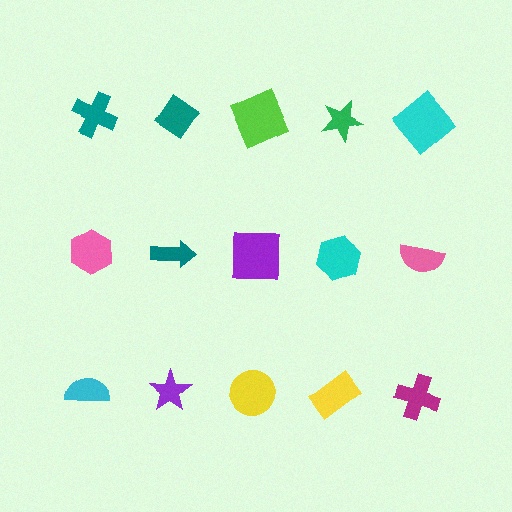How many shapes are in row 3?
5 shapes.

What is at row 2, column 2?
A teal arrow.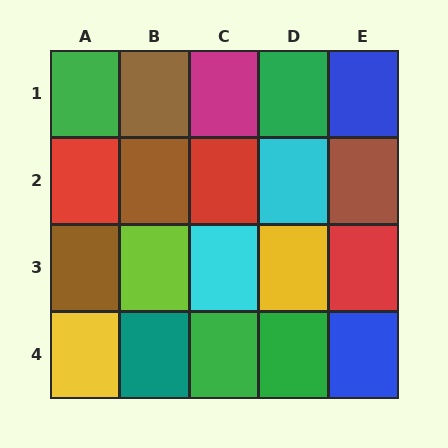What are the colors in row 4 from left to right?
Yellow, teal, green, green, blue.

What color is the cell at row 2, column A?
Red.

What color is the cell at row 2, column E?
Brown.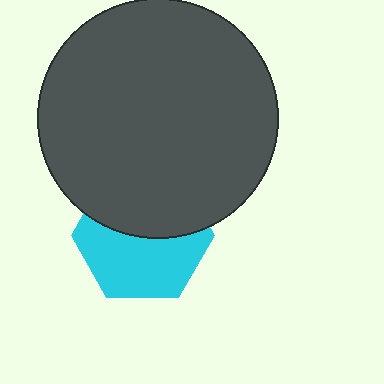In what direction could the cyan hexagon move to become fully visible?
The cyan hexagon could move down. That would shift it out from behind the dark gray circle entirely.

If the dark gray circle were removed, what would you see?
You would see the complete cyan hexagon.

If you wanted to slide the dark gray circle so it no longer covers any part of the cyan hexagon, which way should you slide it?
Slide it up — that is the most direct way to separate the two shapes.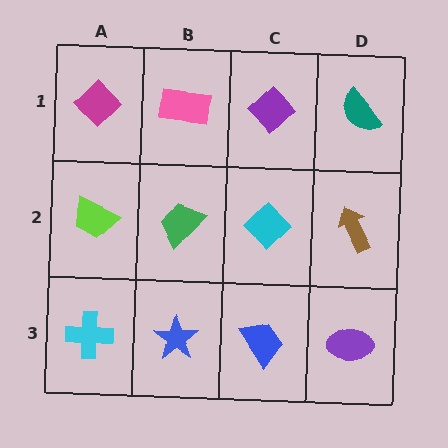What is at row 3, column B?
A blue star.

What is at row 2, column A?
A lime trapezoid.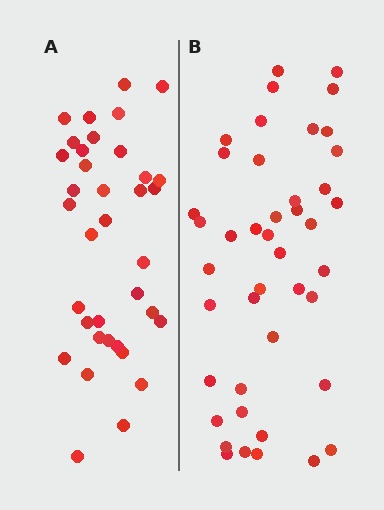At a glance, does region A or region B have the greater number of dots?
Region B (the right region) has more dots.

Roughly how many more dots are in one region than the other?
Region B has roughly 8 or so more dots than region A.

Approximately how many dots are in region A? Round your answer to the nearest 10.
About 40 dots. (The exact count is 36, which rounds to 40.)